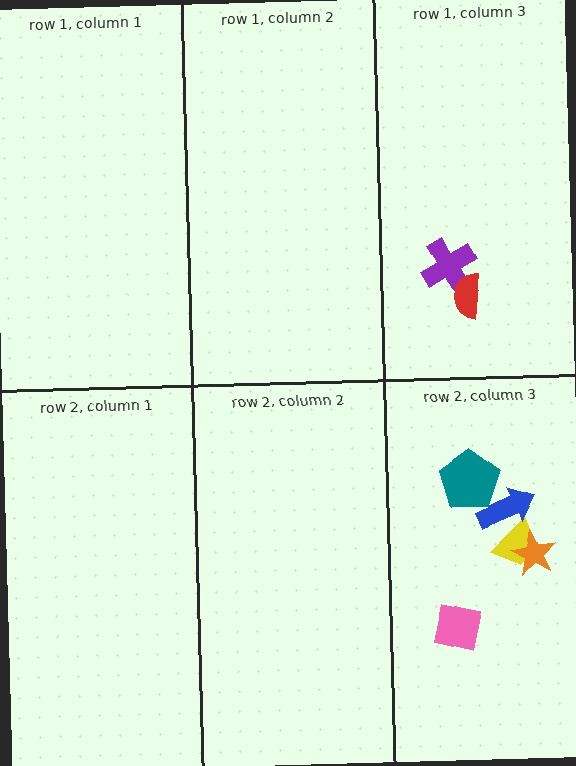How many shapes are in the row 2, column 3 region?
5.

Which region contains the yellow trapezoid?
The row 2, column 3 region.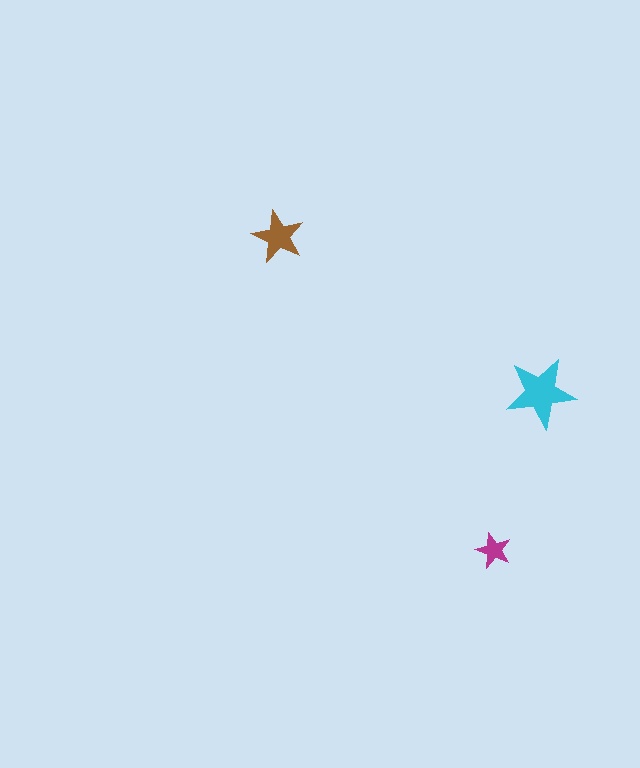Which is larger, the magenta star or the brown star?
The brown one.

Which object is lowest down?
The magenta star is bottommost.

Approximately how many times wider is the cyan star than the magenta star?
About 2 times wider.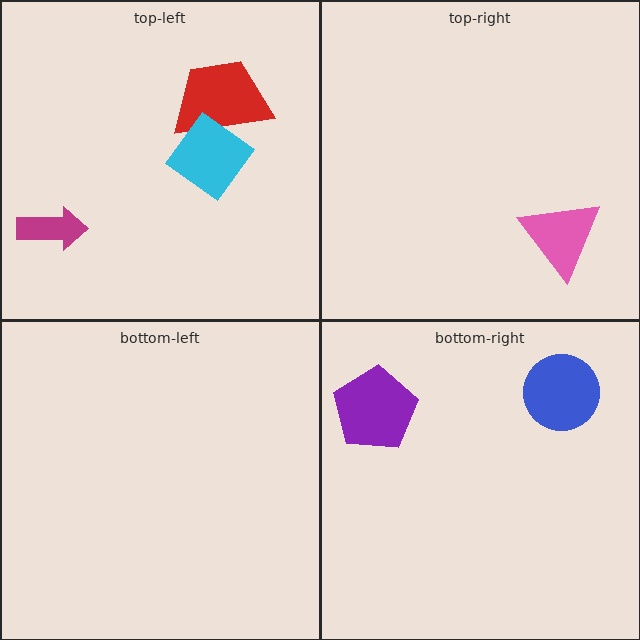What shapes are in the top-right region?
The pink triangle.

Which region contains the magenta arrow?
The top-left region.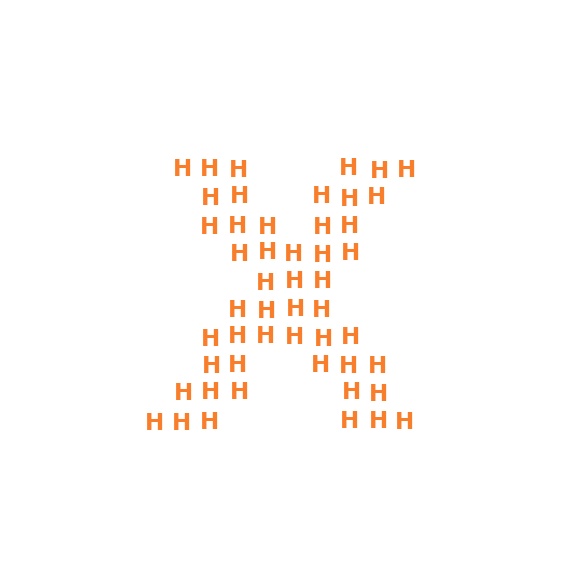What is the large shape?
The large shape is the letter X.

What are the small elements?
The small elements are letter H's.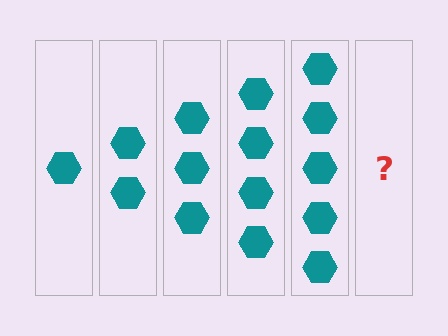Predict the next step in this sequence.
The next step is 6 hexagons.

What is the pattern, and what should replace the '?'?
The pattern is that each step adds one more hexagon. The '?' should be 6 hexagons.